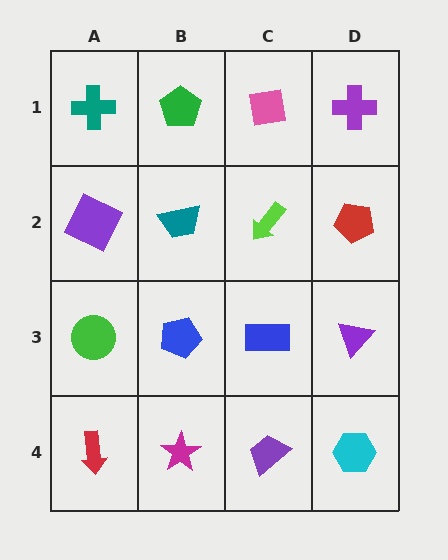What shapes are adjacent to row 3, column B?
A teal trapezoid (row 2, column B), a magenta star (row 4, column B), a green circle (row 3, column A), a blue rectangle (row 3, column C).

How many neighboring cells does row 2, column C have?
4.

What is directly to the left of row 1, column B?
A teal cross.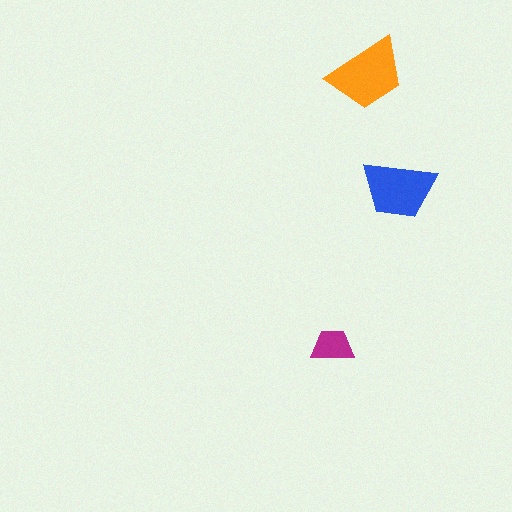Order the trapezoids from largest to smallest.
the orange one, the blue one, the magenta one.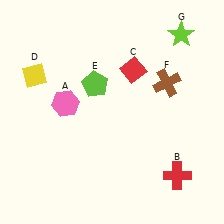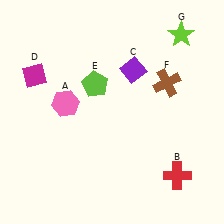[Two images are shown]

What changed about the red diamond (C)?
In Image 1, C is red. In Image 2, it changed to purple.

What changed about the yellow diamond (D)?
In Image 1, D is yellow. In Image 2, it changed to magenta.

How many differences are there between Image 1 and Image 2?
There are 2 differences between the two images.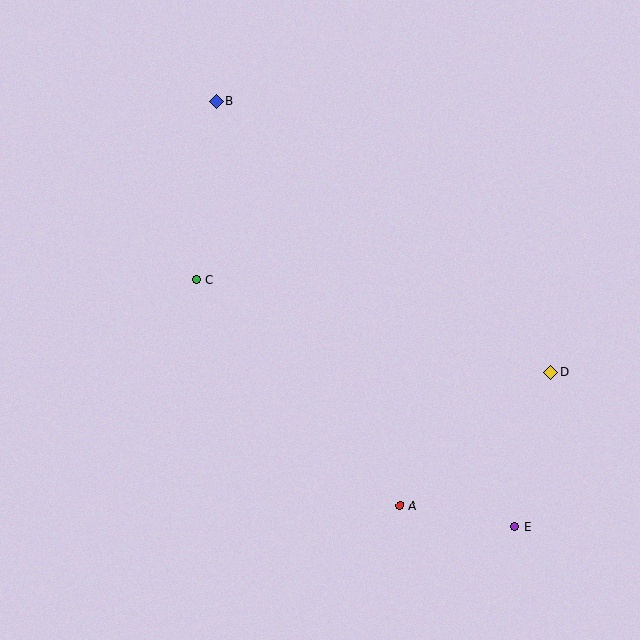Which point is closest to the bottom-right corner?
Point E is closest to the bottom-right corner.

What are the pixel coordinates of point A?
Point A is at (400, 505).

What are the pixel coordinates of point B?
Point B is at (216, 101).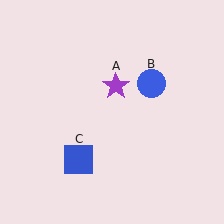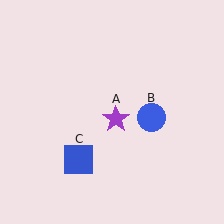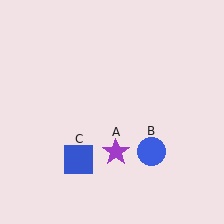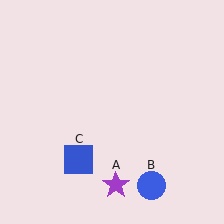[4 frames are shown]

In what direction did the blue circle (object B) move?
The blue circle (object B) moved down.